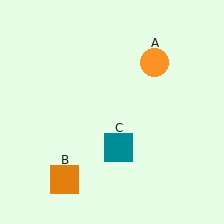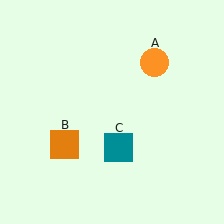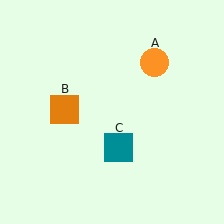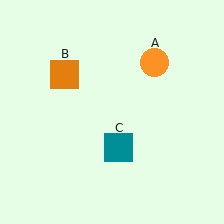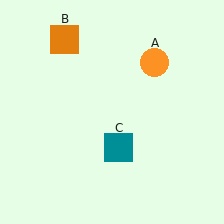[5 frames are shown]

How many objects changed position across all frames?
1 object changed position: orange square (object B).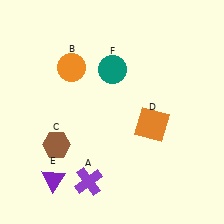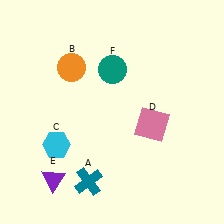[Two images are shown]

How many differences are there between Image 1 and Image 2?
There are 3 differences between the two images.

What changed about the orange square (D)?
In Image 1, D is orange. In Image 2, it changed to pink.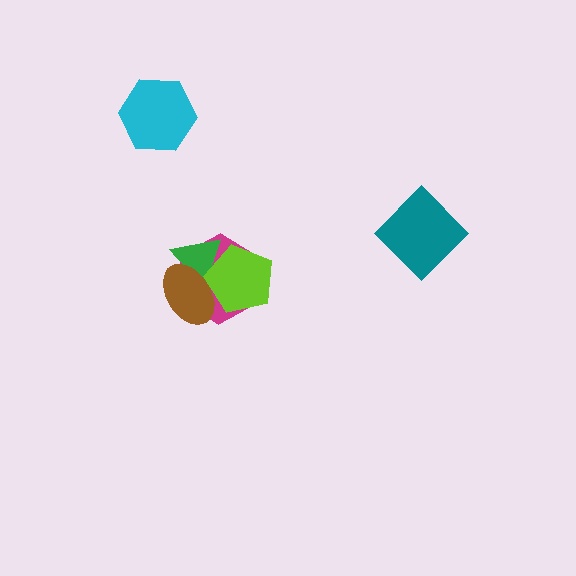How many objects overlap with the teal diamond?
0 objects overlap with the teal diamond.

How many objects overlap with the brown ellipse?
3 objects overlap with the brown ellipse.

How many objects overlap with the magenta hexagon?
3 objects overlap with the magenta hexagon.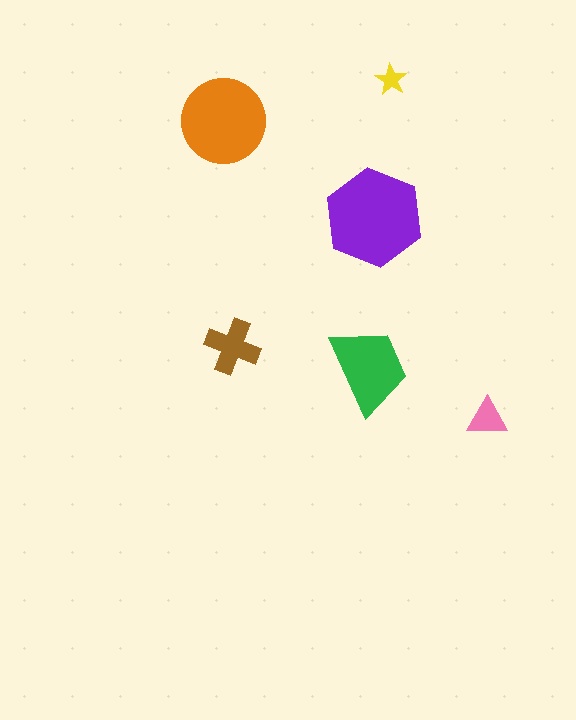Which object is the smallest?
The yellow star.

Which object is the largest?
The purple hexagon.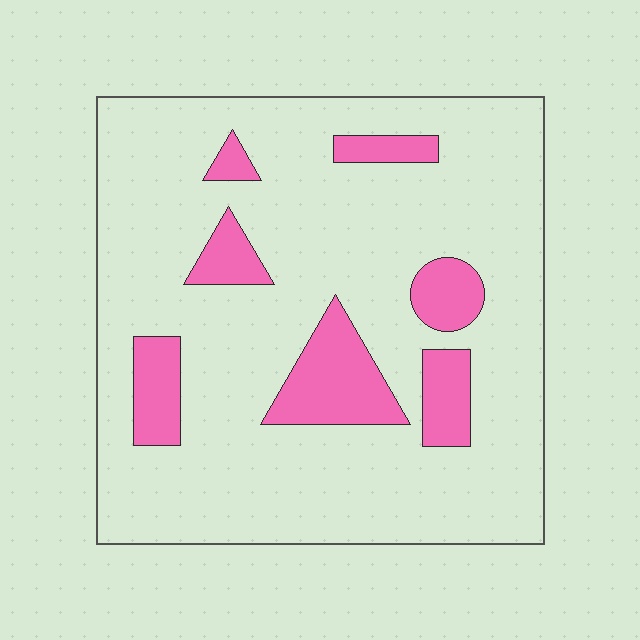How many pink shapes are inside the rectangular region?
7.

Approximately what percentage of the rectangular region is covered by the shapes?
Approximately 15%.